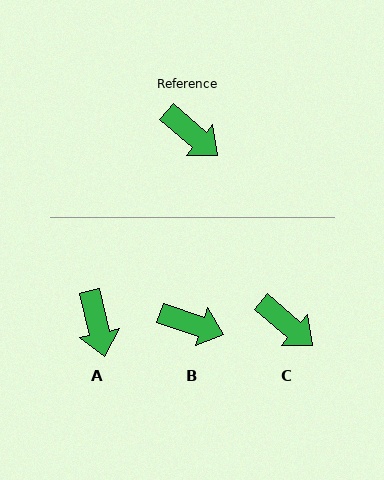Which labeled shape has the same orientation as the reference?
C.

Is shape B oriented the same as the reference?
No, it is off by about 23 degrees.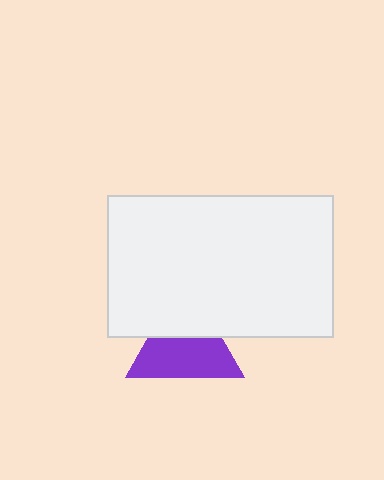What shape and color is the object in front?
The object in front is a white rectangle.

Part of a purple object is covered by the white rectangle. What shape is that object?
It is a triangle.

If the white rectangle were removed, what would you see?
You would see the complete purple triangle.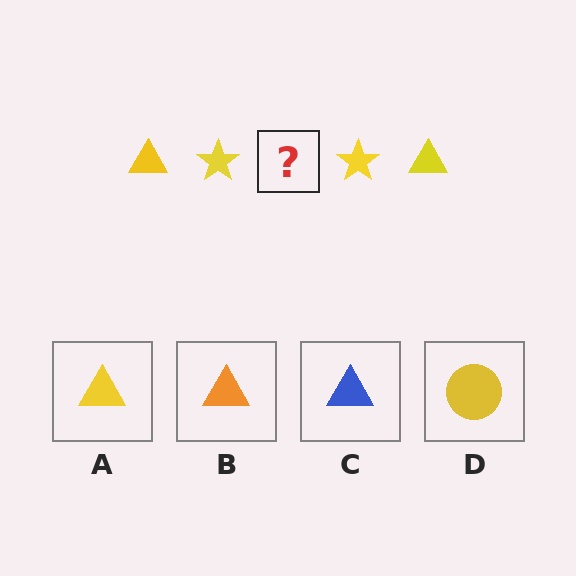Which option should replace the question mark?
Option A.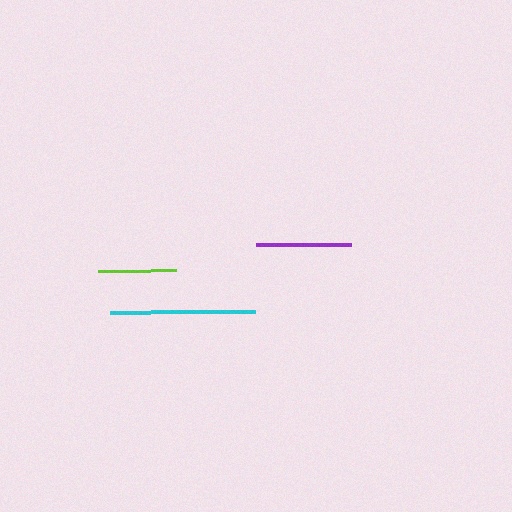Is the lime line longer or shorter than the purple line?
The purple line is longer than the lime line.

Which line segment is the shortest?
The lime line is the shortest at approximately 79 pixels.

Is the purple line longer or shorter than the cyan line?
The cyan line is longer than the purple line.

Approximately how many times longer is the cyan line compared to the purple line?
The cyan line is approximately 1.5 times the length of the purple line.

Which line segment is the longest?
The cyan line is the longest at approximately 145 pixels.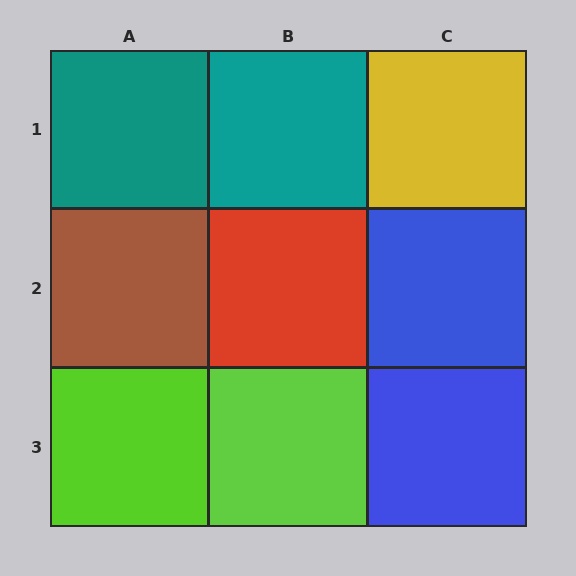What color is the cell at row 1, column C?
Yellow.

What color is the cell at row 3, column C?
Blue.